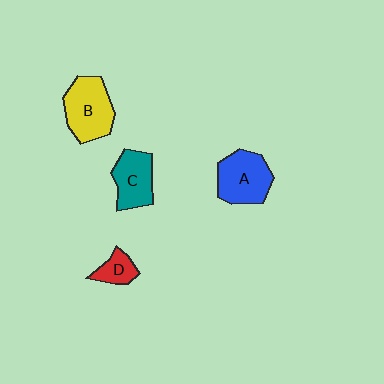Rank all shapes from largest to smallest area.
From largest to smallest: B (yellow), A (blue), C (teal), D (red).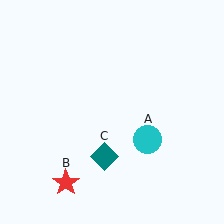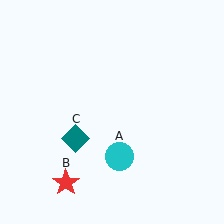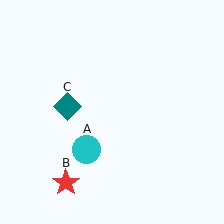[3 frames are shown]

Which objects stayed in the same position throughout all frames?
Red star (object B) remained stationary.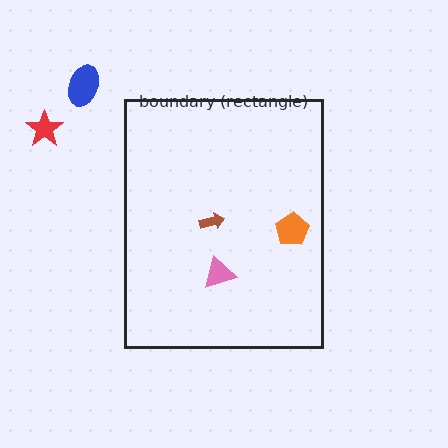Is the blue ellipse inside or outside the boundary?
Outside.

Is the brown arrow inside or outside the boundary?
Inside.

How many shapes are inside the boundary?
3 inside, 2 outside.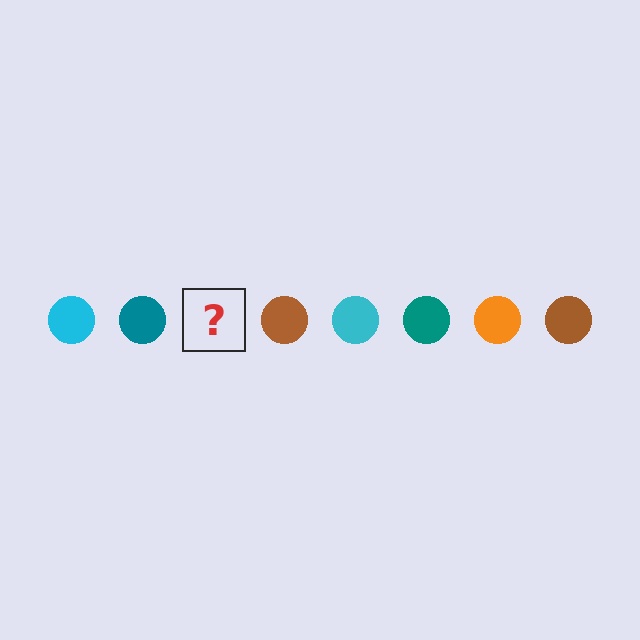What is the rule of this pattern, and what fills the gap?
The rule is that the pattern cycles through cyan, teal, orange, brown circles. The gap should be filled with an orange circle.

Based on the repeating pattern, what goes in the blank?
The blank should be an orange circle.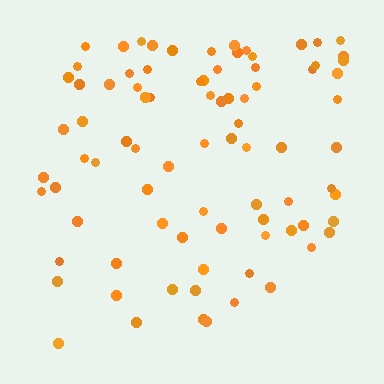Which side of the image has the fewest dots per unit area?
The bottom.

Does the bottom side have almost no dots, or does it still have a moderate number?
Still a moderate number, just noticeably fewer than the top.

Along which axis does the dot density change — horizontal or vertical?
Vertical.